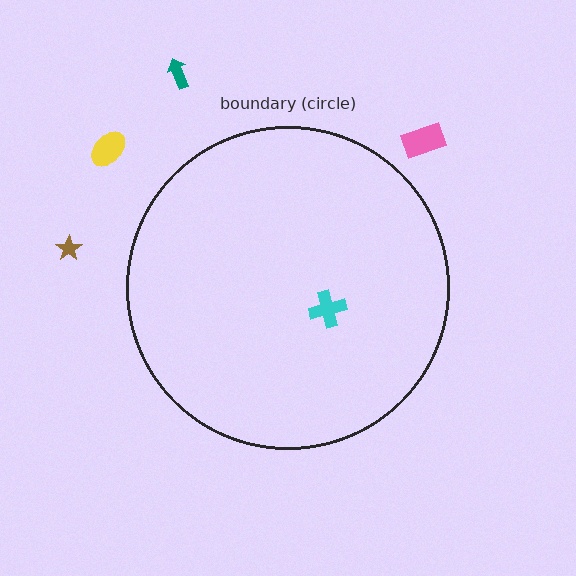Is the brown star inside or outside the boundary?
Outside.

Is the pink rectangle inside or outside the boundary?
Outside.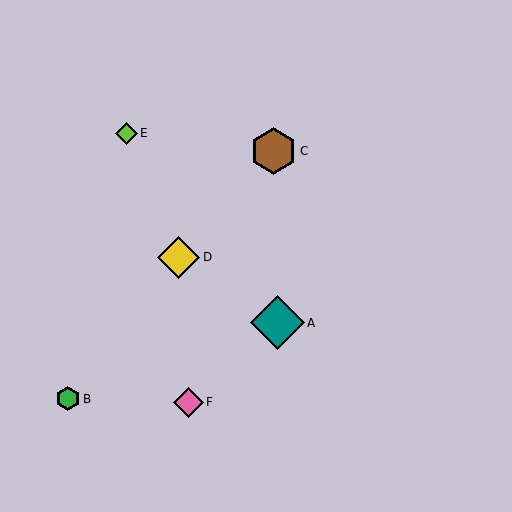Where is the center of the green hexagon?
The center of the green hexagon is at (68, 399).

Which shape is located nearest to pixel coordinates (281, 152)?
The brown hexagon (labeled C) at (273, 151) is nearest to that location.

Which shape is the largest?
The teal diamond (labeled A) is the largest.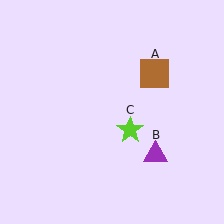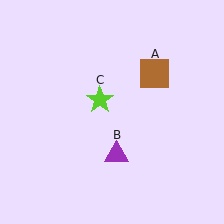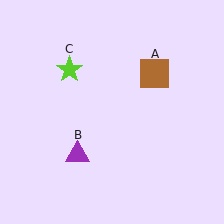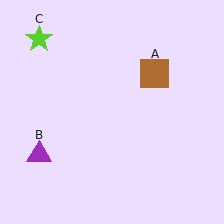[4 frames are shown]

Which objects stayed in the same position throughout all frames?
Brown square (object A) remained stationary.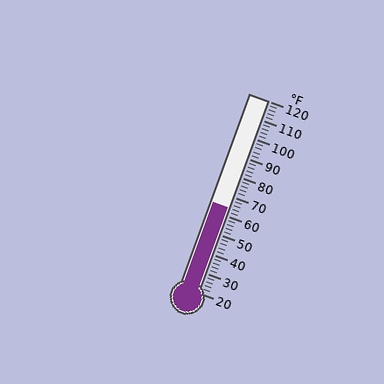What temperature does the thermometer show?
The thermometer shows approximately 64°F.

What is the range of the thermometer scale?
The thermometer scale ranges from 20°F to 120°F.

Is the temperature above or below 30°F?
The temperature is above 30°F.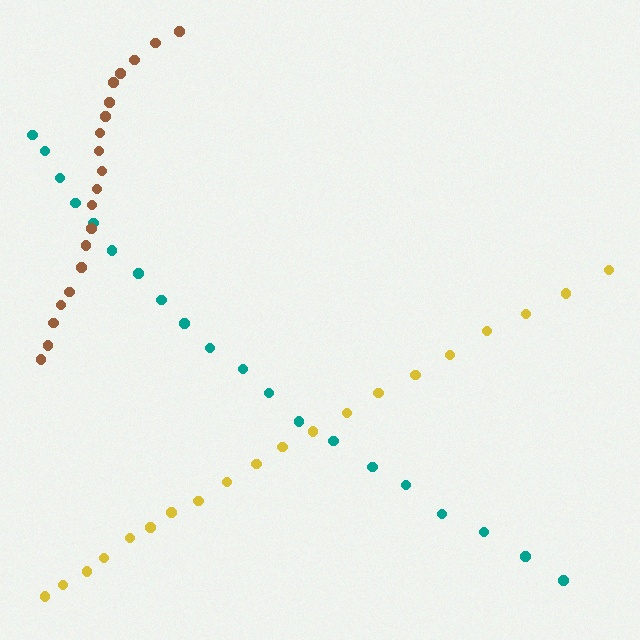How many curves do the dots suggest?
There are 3 distinct paths.